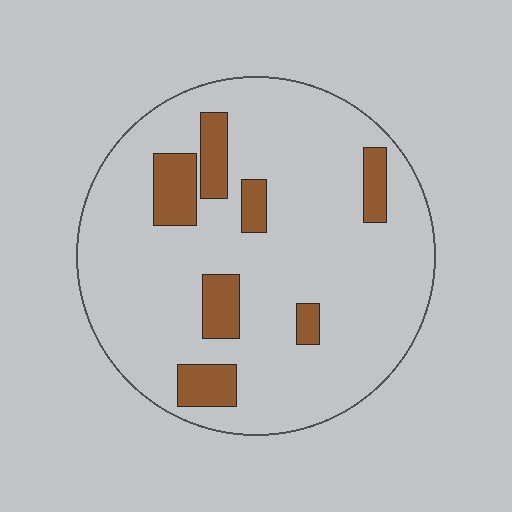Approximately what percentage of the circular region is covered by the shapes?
Approximately 15%.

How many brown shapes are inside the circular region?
7.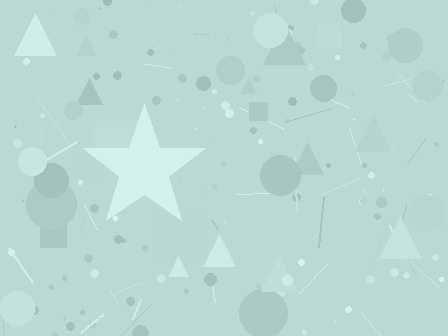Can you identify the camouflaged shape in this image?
The camouflaged shape is a star.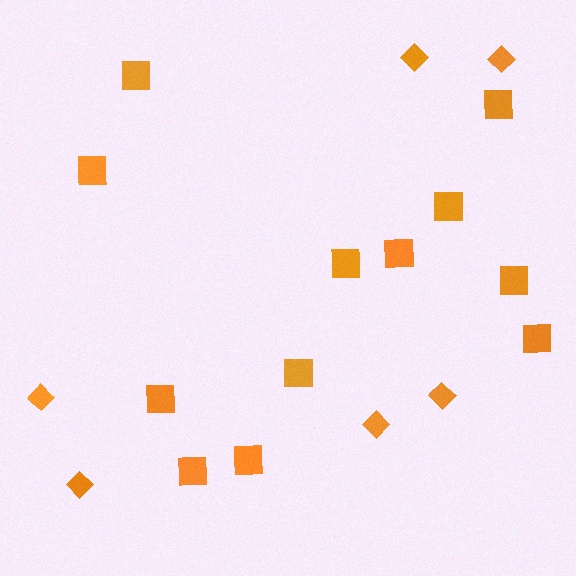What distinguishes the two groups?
There are 2 groups: one group of squares (12) and one group of diamonds (6).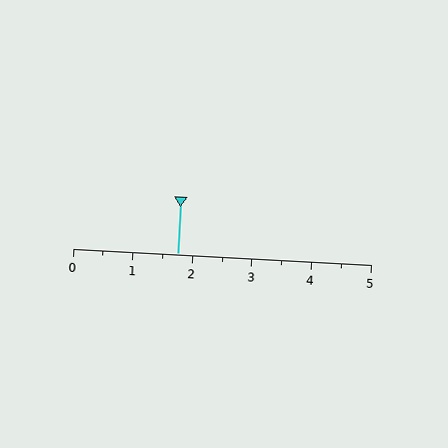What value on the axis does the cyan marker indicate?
The marker indicates approximately 1.8.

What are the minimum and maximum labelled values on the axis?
The axis runs from 0 to 5.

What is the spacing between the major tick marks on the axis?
The major ticks are spaced 1 apart.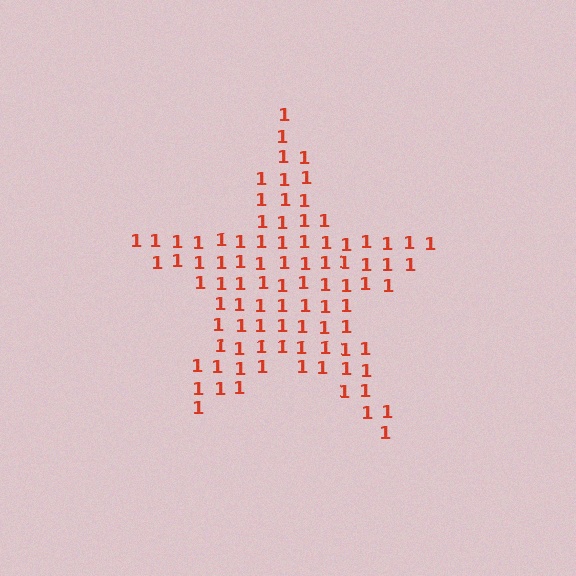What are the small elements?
The small elements are digit 1's.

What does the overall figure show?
The overall figure shows a star.